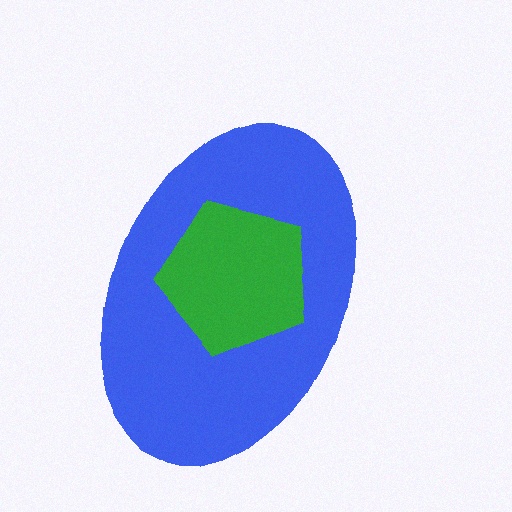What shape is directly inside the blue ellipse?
The green pentagon.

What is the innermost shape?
The green pentagon.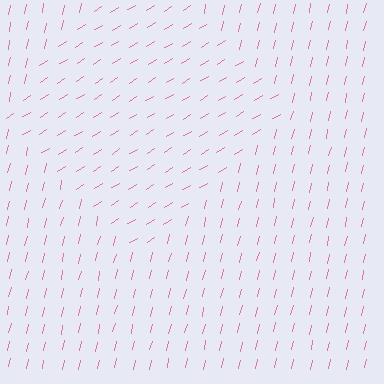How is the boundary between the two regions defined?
The boundary is defined purely by a change in line orientation (approximately 45 degrees difference). All lines are the same color and thickness.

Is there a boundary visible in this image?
Yes, there is a texture boundary formed by a change in line orientation.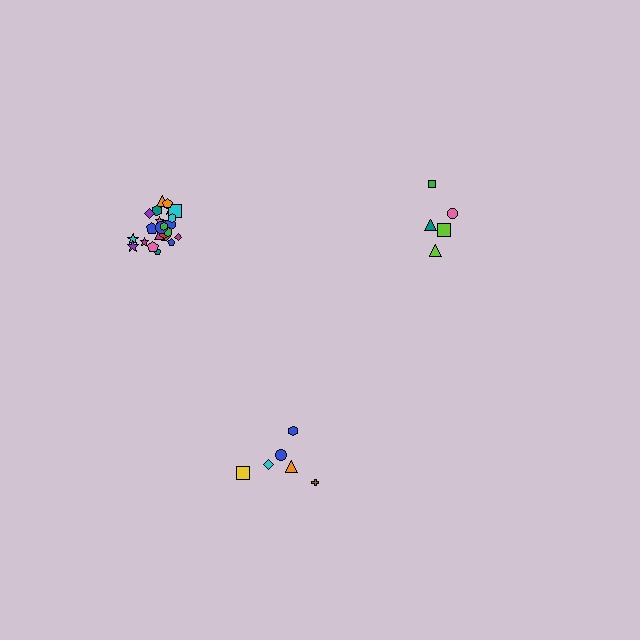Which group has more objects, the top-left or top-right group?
The top-left group.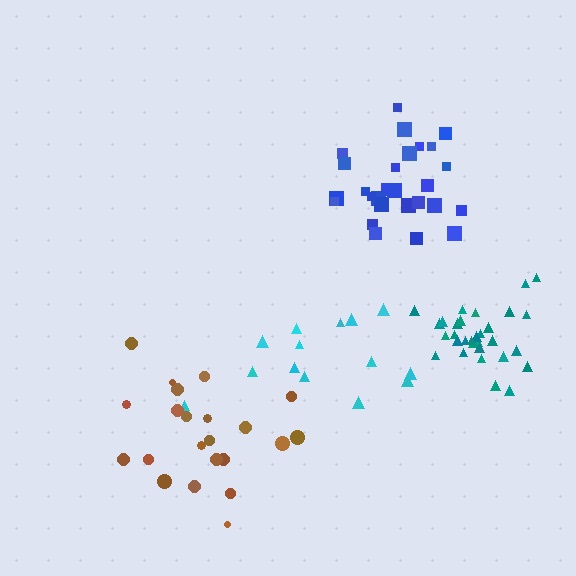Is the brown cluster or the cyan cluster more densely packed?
Brown.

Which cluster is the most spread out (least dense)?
Cyan.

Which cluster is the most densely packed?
Teal.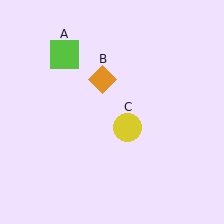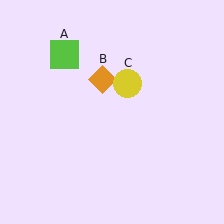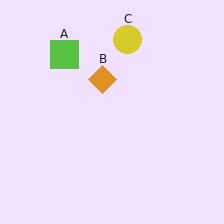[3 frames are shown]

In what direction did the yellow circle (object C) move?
The yellow circle (object C) moved up.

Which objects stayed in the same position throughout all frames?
Lime square (object A) and orange diamond (object B) remained stationary.